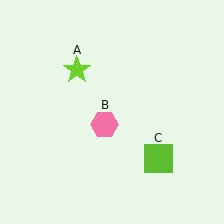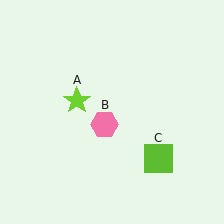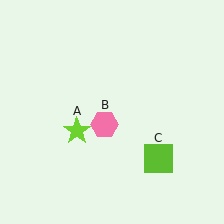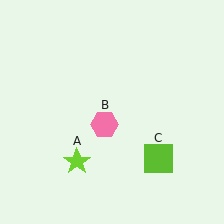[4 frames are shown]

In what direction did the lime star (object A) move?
The lime star (object A) moved down.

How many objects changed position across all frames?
1 object changed position: lime star (object A).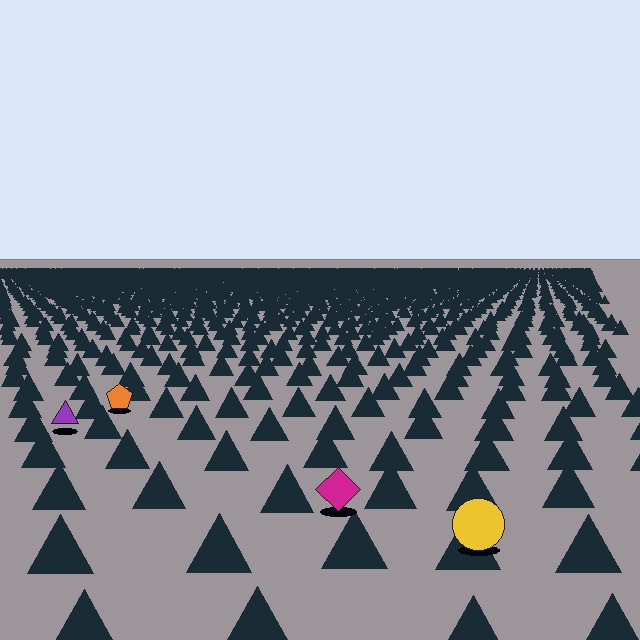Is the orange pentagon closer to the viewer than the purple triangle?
No. The purple triangle is closer — you can tell from the texture gradient: the ground texture is coarser near it.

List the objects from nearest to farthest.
From nearest to farthest: the yellow circle, the magenta diamond, the purple triangle, the orange pentagon.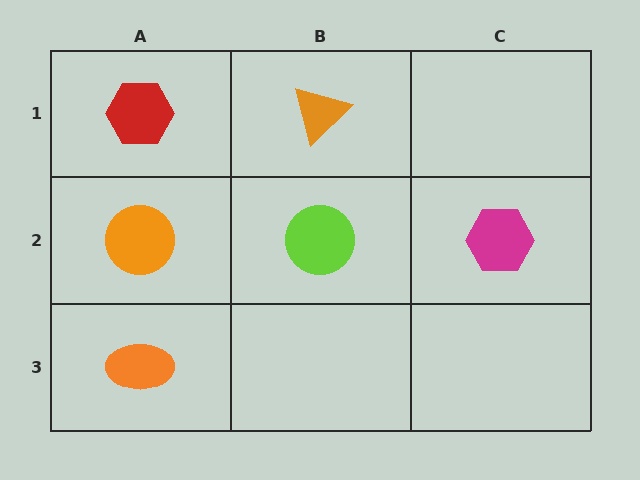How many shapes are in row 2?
3 shapes.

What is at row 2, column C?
A magenta hexagon.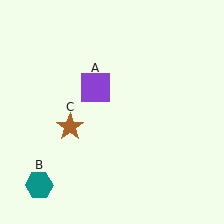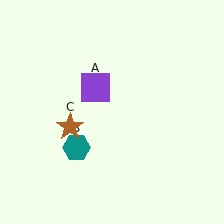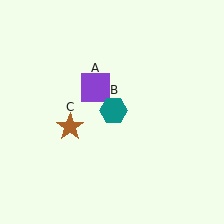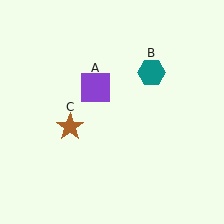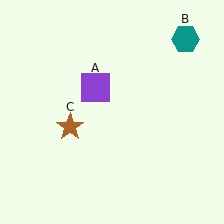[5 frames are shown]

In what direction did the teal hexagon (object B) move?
The teal hexagon (object B) moved up and to the right.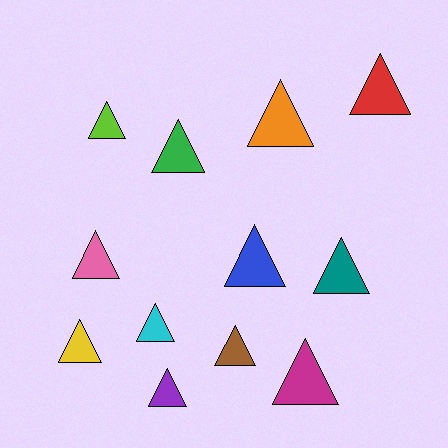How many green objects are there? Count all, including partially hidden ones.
There is 1 green object.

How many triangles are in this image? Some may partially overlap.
There are 12 triangles.